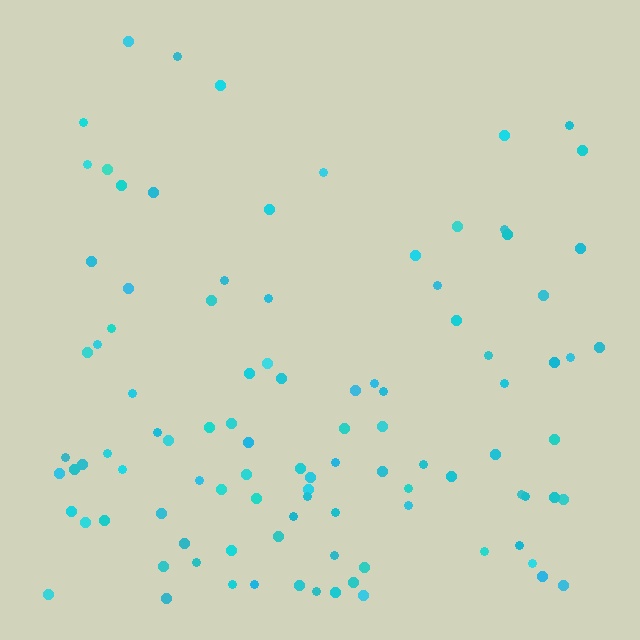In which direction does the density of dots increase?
From top to bottom, with the bottom side densest.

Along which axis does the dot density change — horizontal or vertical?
Vertical.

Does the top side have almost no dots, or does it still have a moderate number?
Still a moderate number, just noticeably fewer than the bottom.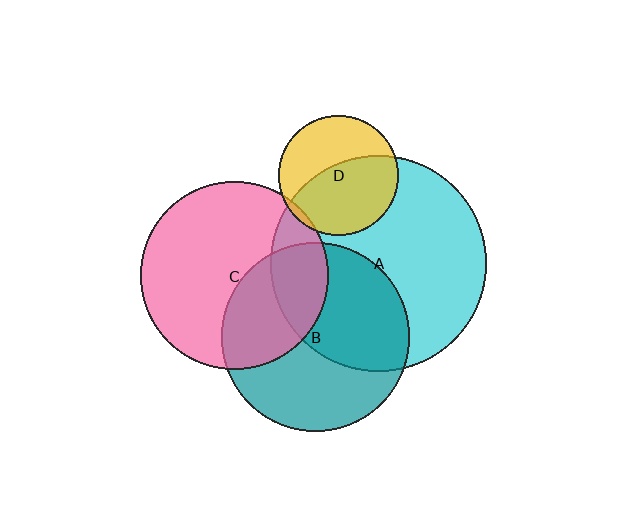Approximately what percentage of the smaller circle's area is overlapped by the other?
Approximately 55%.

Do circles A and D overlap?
Yes.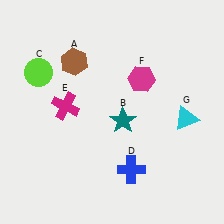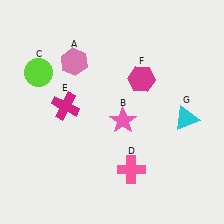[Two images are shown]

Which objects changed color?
A changed from brown to pink. B changed from teal to pink. D changed from blue to pink.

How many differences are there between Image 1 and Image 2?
There are 3 differences between the two images.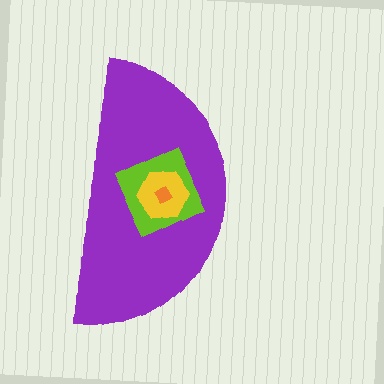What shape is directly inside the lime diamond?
The yellow hexagon.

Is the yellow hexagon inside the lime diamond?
Yes.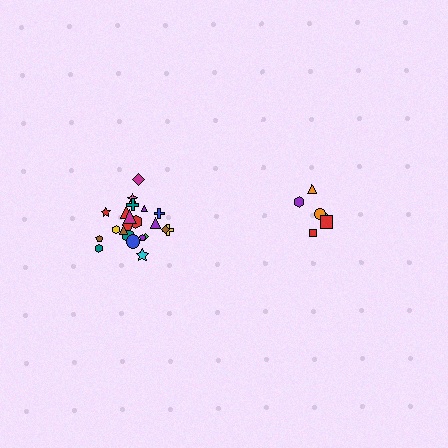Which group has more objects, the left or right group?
The left group.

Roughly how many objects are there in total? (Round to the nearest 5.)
Roughly 30 objects in total.